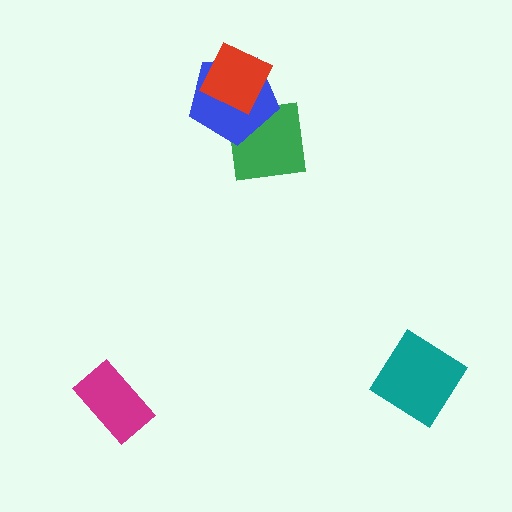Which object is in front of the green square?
The blue pentagon is in front of the green square.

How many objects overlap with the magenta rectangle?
0 objects overlap with the magenta rectangle.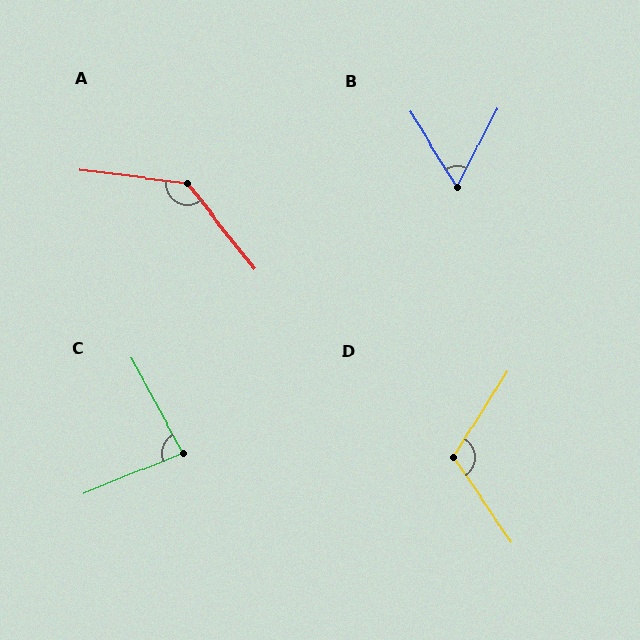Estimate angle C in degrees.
Approximately 84 degrees.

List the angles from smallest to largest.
B (59°), C (84°), D (114°), A (136°).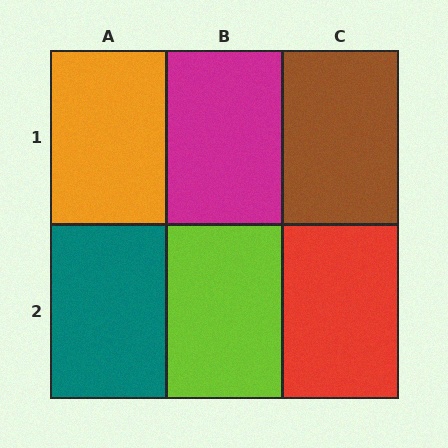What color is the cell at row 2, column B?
Lime.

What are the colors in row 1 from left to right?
Orange, magenta, brown.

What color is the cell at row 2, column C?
Red.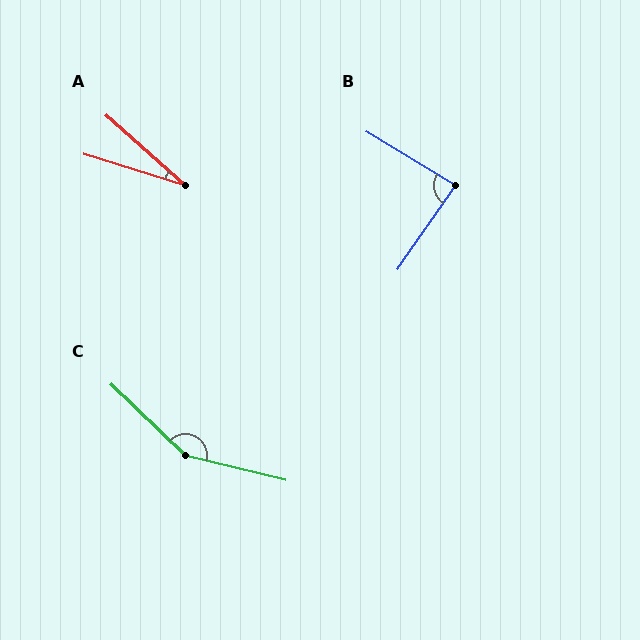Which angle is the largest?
C, at approximately 150 degrees.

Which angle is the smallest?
A, at approximately 24 degrees.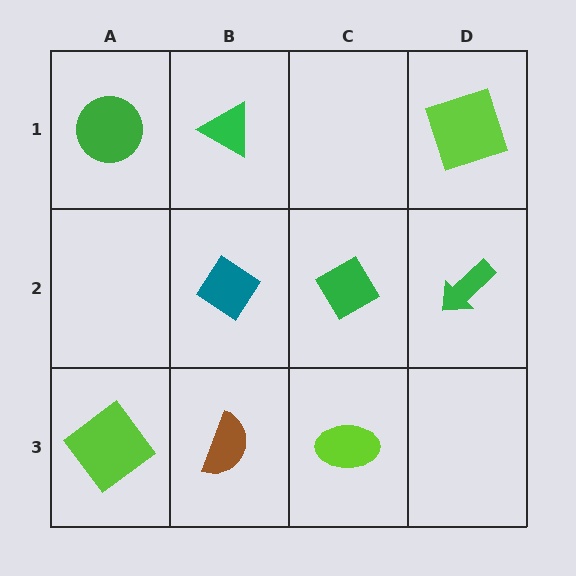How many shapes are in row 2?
3 shapes.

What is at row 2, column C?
A green diamond.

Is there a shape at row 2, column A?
No, that cell is empty.